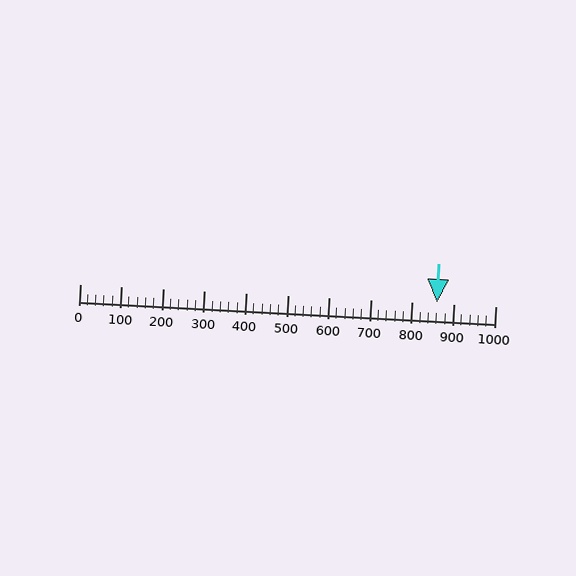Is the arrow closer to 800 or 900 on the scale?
The arrow is closer to 900.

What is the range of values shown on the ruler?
The ruler shows values from 0 to 1000.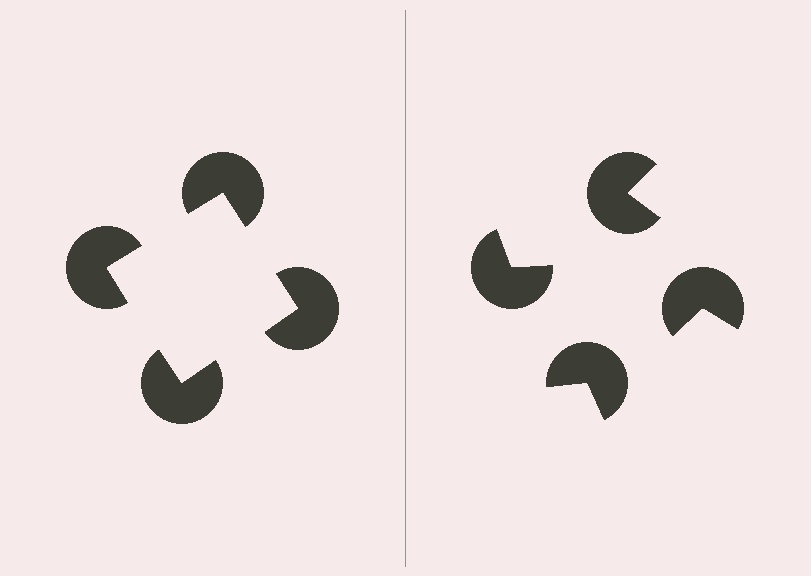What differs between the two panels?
The pac-man discs are positioned identically on both sides; only the wedge orientations differ. On the left they align to a square; on the right they are misaligned.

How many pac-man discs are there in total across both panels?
8 — 4 on each side.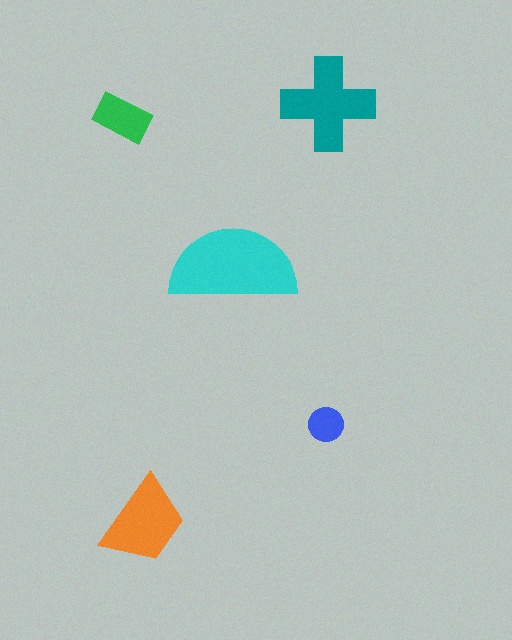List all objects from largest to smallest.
The cyan semicircle, the teal cross, the orange trapezoid, the green rectangle, the blue circle.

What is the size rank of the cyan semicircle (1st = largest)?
1st.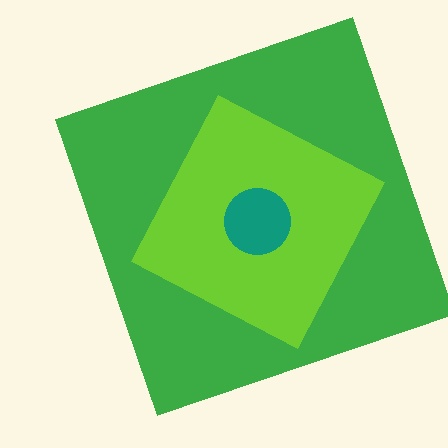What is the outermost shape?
The green square.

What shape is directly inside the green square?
The lime diamond.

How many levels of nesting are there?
3.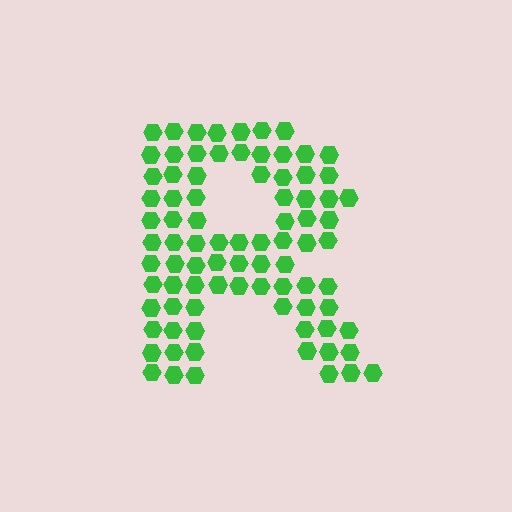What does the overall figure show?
The overall figure shows the letter R.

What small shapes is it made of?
It is made of small hexagons.